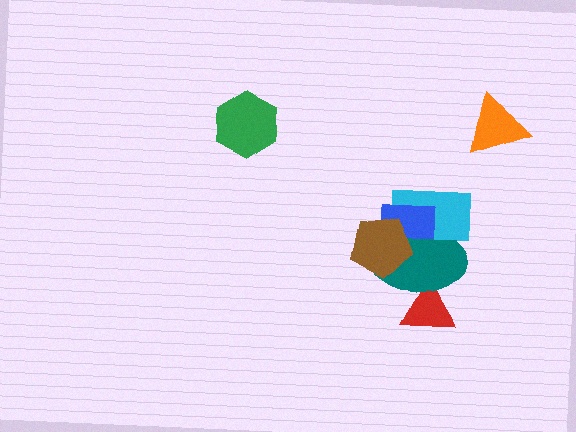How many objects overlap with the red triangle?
1 object overlaps with the red triangle.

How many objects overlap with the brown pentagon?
3 objects overlap with the brown pentagon.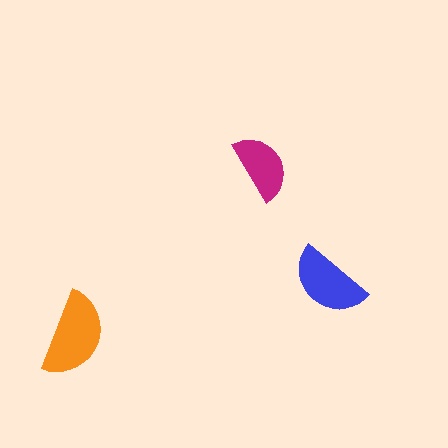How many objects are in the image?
There are 3 objects in the image.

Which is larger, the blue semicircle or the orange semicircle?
The orange one.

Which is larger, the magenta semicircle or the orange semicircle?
The orange one.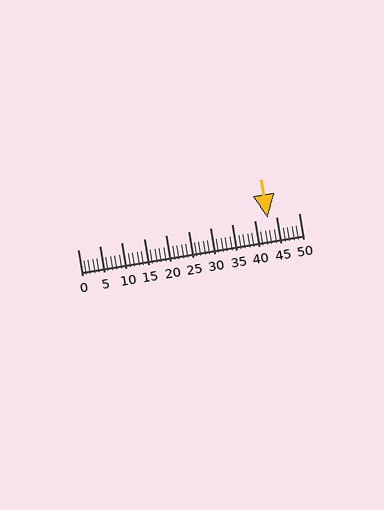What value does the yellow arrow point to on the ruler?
The yellow arrow points to approximately 43.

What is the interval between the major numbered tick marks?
The major tick marks are spaced 5 units apart.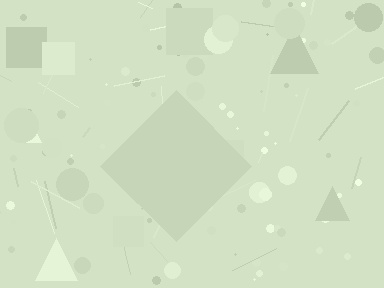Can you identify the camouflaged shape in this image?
The camouflaged shape is a diamond.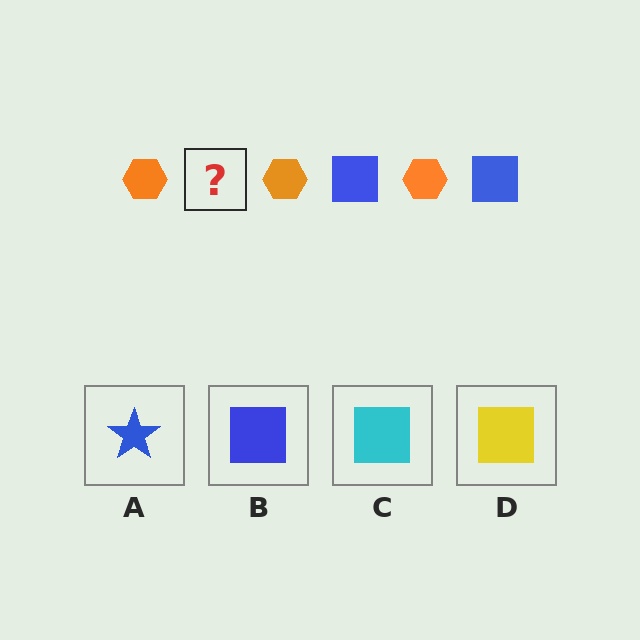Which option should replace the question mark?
Option B.